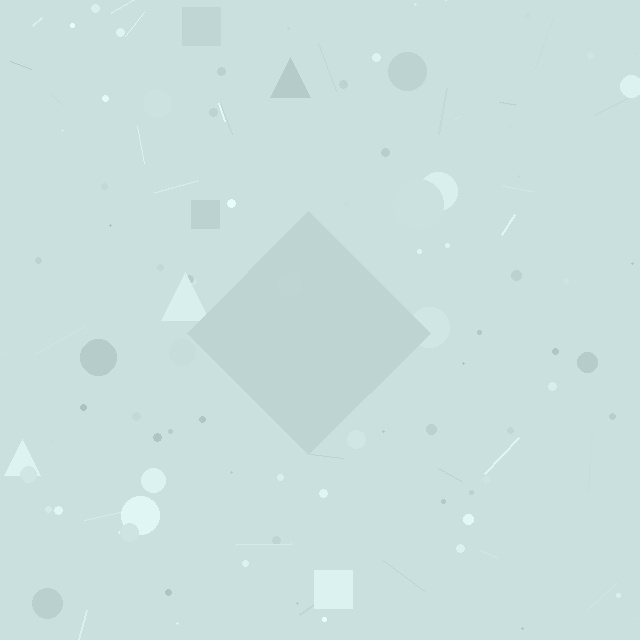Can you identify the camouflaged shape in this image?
The camouflaged shape is a diamond.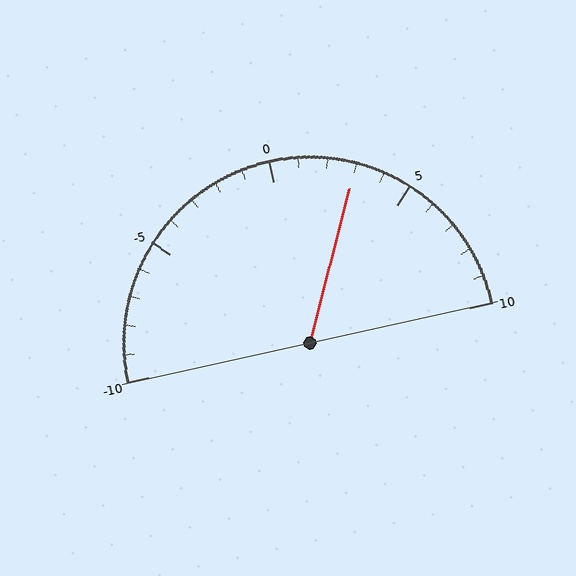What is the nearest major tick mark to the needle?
The nearest major tick mark is 5.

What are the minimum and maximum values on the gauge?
The gauge ranges from -10 to 10.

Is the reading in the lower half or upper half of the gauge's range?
The reading is in the upper half of the range (-10 to 10).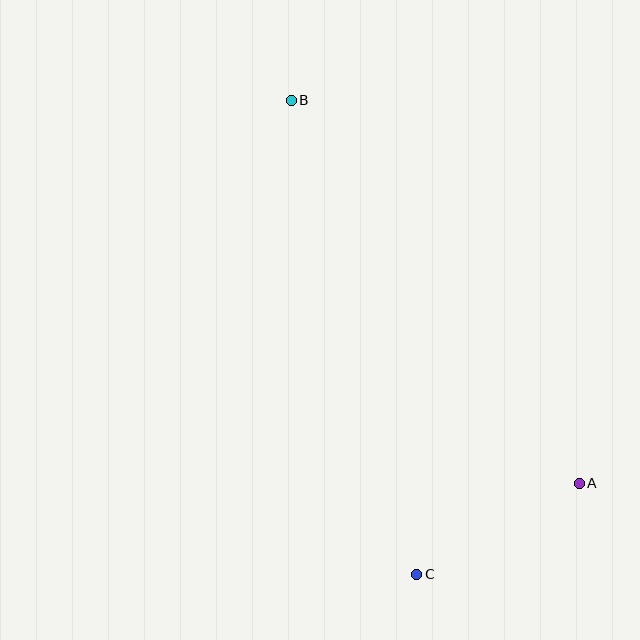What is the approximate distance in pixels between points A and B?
The distance between A and B is approximately 479 pixels.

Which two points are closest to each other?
Points A and C are closest to each other.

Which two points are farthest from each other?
Points B and C are farthest from each other.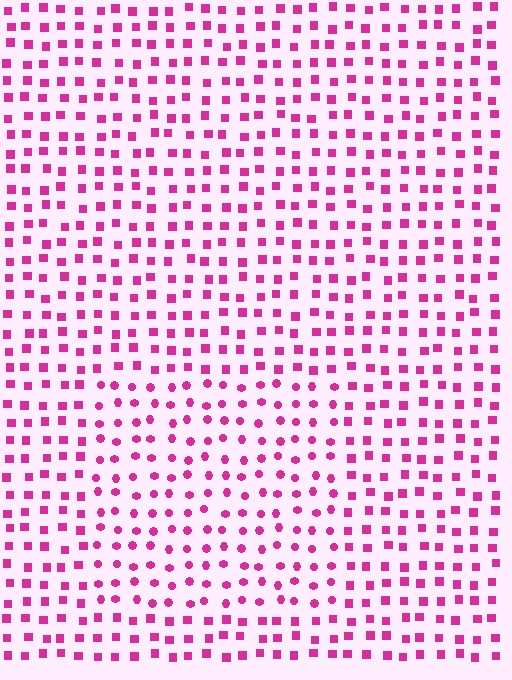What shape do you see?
I see a rectangle.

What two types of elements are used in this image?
The image uses circles inside the rectangle region and squares outside it.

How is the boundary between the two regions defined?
The boundary is defined by a change in element shape: circles inside vs. squares outside. All elements share the same color and spacing.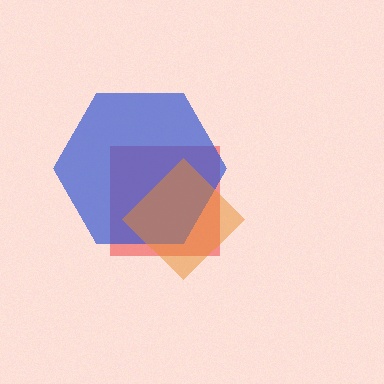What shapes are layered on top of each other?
The layered shapes are: a red square, a blue hexagon, an orange diamond.